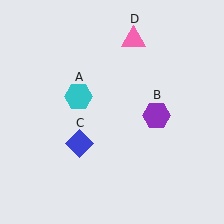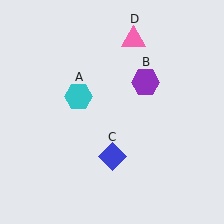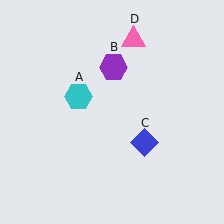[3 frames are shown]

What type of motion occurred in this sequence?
The purple hexagon (object B), blue diamond (object C) rotated counterclockwise around the center of the scene.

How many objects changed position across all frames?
2 objects changed position: purple hexagon (object B), blue diamond (object C).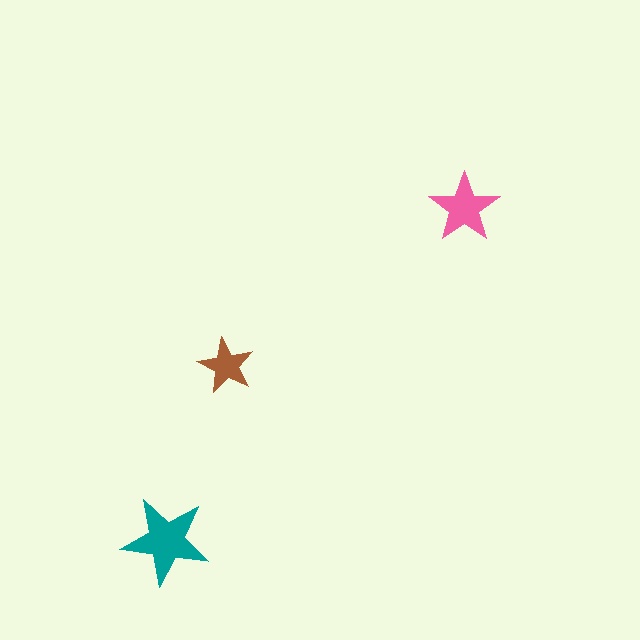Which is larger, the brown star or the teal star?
The teal one.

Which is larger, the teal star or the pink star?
The teal one.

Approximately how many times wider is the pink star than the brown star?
About 1.5 times wider.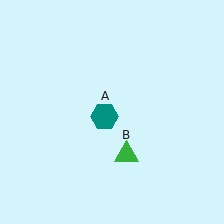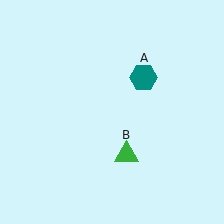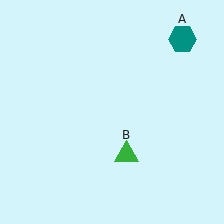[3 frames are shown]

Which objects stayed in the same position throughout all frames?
Green triangle (object B) remained stationary.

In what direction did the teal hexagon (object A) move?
The teal hexagon (object A) moved up and to the right.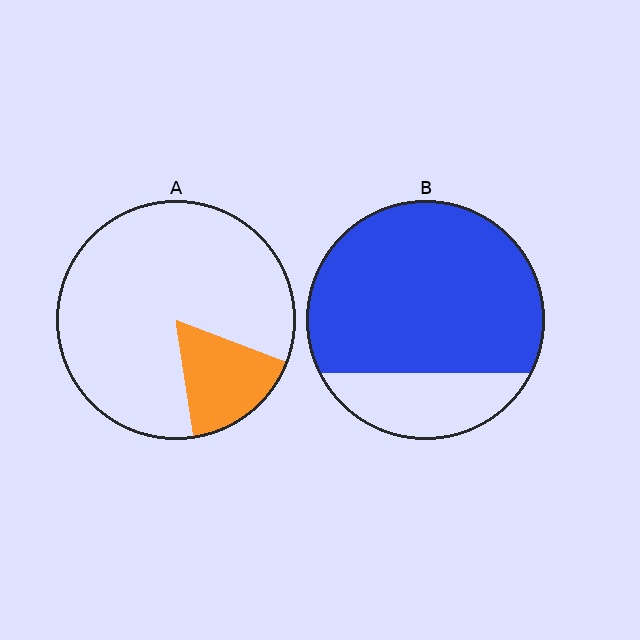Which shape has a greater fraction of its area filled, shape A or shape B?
Shape B.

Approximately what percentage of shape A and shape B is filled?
A is approximately 15% and B is approximately 75%.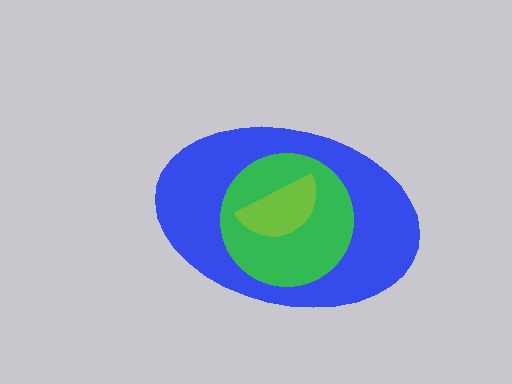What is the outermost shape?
The blue ellipse.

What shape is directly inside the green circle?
The lime semicircle.